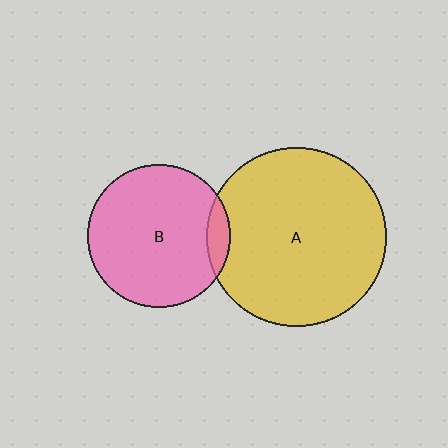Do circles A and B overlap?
Yes.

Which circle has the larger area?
Circle A (yellow).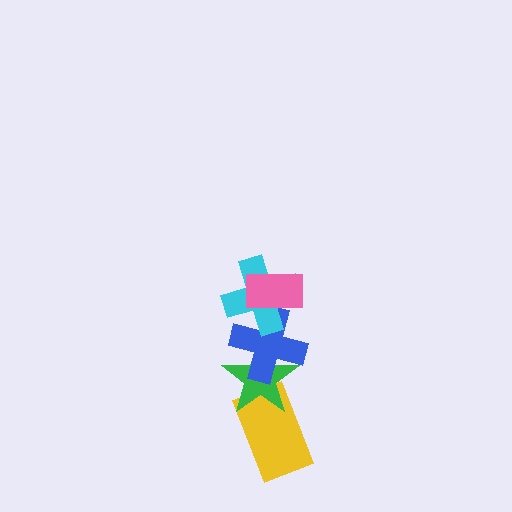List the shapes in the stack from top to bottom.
From top to bottom: the pink rectangle, the cyan cross, the blue cross, the green star, the yellow rectangle.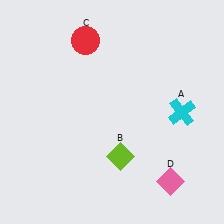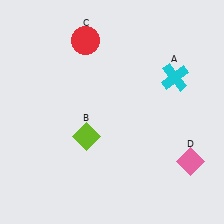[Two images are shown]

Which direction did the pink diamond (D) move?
The pink diamond (D) moved up.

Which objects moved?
The objects that moved are: the cyan cross (A), the lime diamond (B), the pink diamond (D).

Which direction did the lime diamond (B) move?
The lime diamond (B) moved left.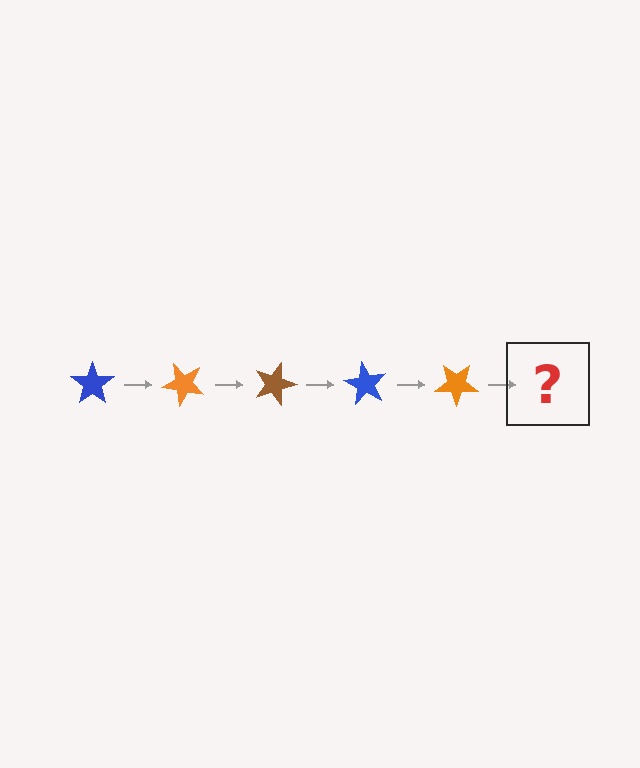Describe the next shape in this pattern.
It should be a brown star, rotated 225 degrees from the start.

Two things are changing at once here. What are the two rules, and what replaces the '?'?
The two rules are that it rotates 45 degrees each step and the color cycles through blue, orange, and brown. The '?' should be a brown star, rotated 225 degrees from the start.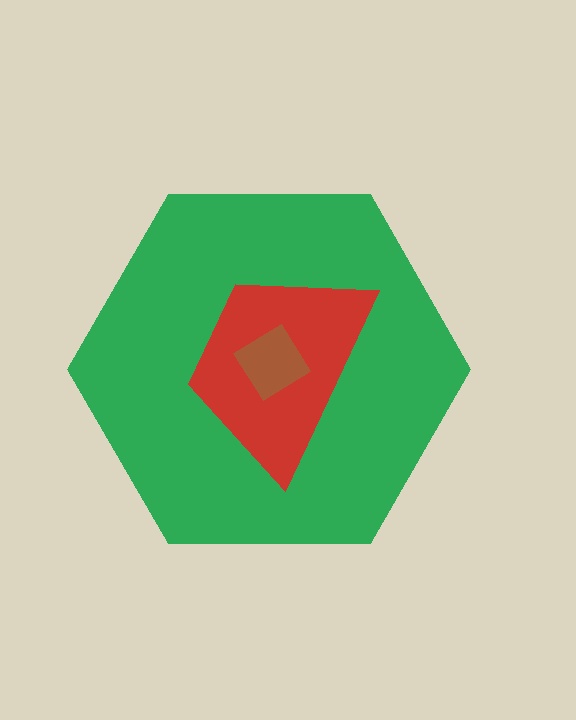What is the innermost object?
The brown diamond.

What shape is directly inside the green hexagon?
The red trapezoid.